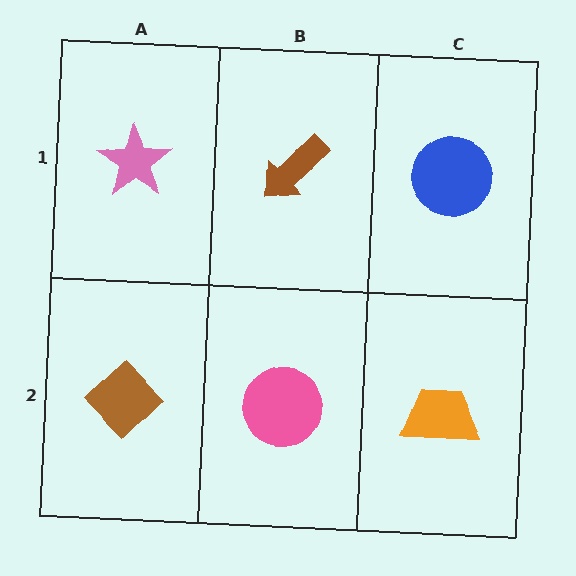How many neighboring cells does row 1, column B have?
3.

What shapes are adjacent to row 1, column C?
An orange trapezoid (row 2, column C), a brown arrow (row 1, column B).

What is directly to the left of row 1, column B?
A pink star.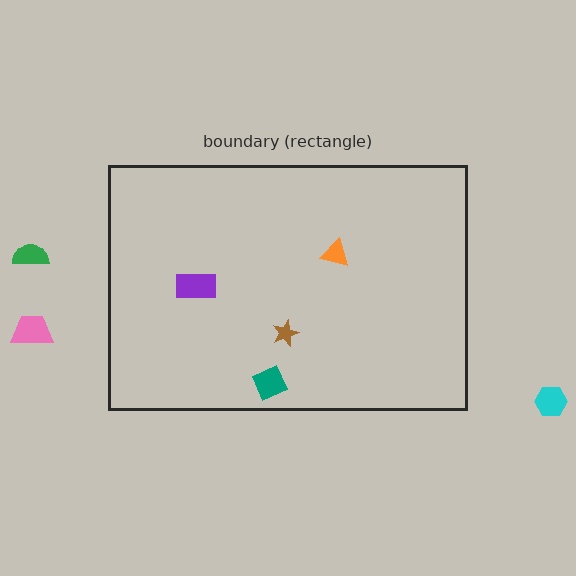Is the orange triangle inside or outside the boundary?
Inside.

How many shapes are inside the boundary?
4 inside, 3 outside.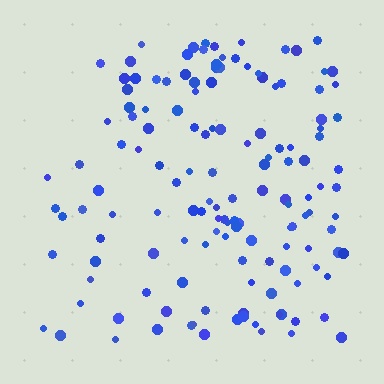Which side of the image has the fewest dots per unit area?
The left.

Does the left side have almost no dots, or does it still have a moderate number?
Still a moderate number, just noticeably fewer than the right.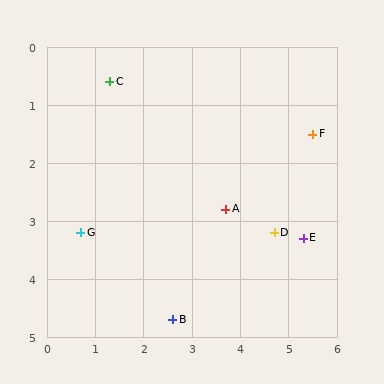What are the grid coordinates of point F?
Point F is at approximately (5.5, 1.5).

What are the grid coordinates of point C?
Point C is at approximately (1.3, 0.6).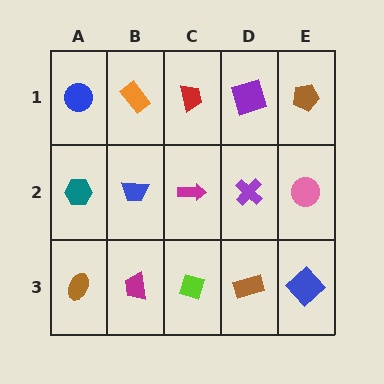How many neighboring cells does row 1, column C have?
3.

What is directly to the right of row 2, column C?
A purple cross.